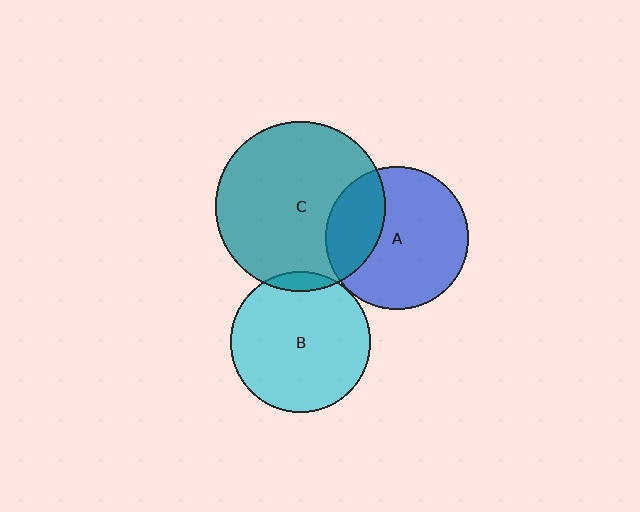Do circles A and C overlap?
Yes.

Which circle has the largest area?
Circle C (teal).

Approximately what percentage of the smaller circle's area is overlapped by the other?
Approximately 30%.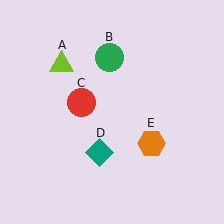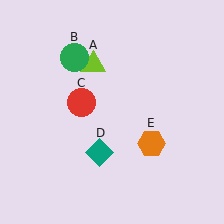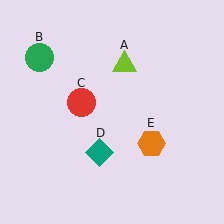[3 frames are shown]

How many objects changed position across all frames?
2 objects changed position: lime triangle (object A), green circle (object B).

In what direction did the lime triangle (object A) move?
The lime triangle (object A) moved right.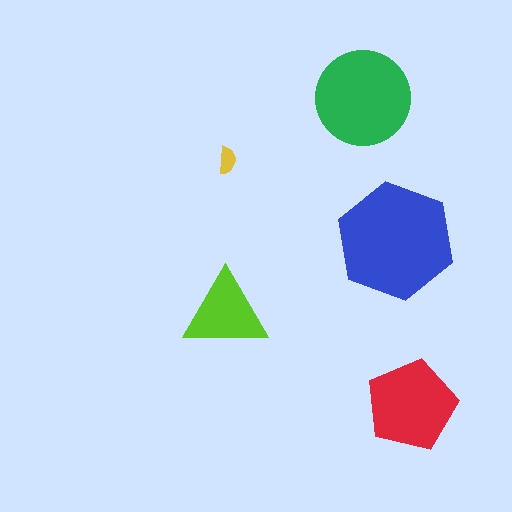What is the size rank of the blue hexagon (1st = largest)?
1st.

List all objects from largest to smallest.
The blue hexagon, the green circle, the red pentagon, the lime triangle, the yellow semicircle.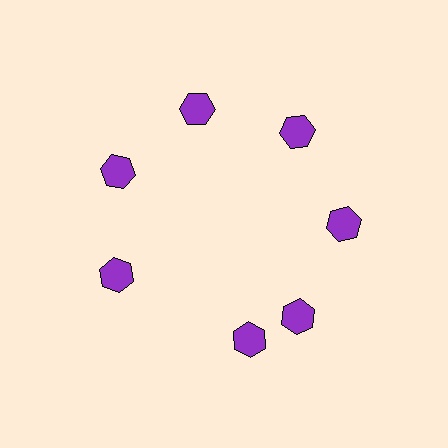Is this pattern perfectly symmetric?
No. The 7 purple hexagons are arranged in a ring, but one element near the 6 o'clock position is rotated out of alignment along the ring, breaking the 7-fold rotational symmetry.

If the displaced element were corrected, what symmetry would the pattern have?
It would have 7-fold rotational symmetry — the pattern would map onto itself every 51 degrees.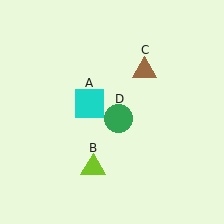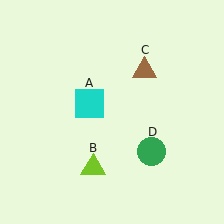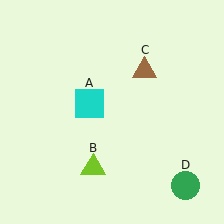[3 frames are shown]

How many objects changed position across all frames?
1 object changed position: green circle (object D).